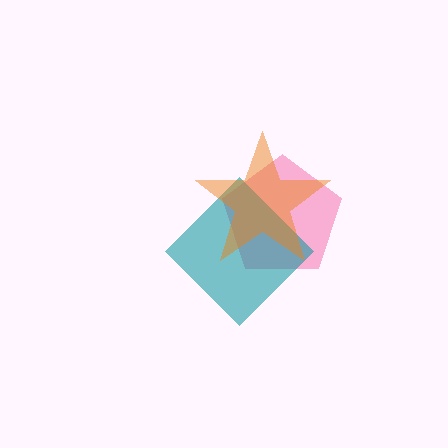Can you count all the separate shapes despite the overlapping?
Yes, there are 3 separate shapes.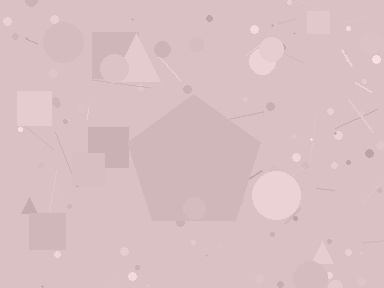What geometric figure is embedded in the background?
A pentagon is embedded in the background.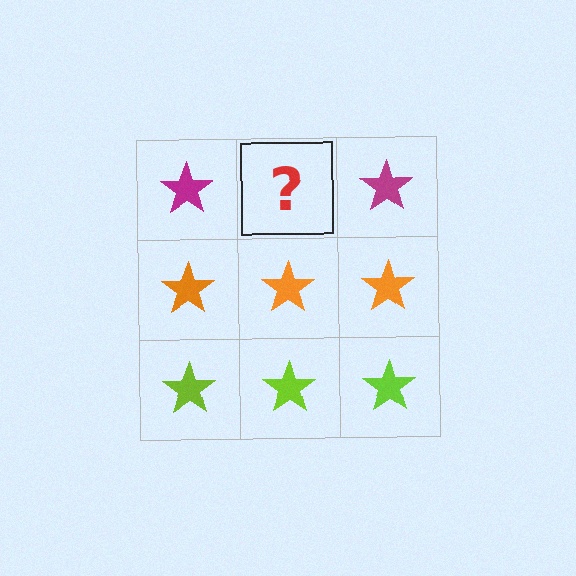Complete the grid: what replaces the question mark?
The question mark should be replaced with a magenta star.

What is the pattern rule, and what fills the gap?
The rule is that each row has a consistent color. The gap should be filled with a magenta star.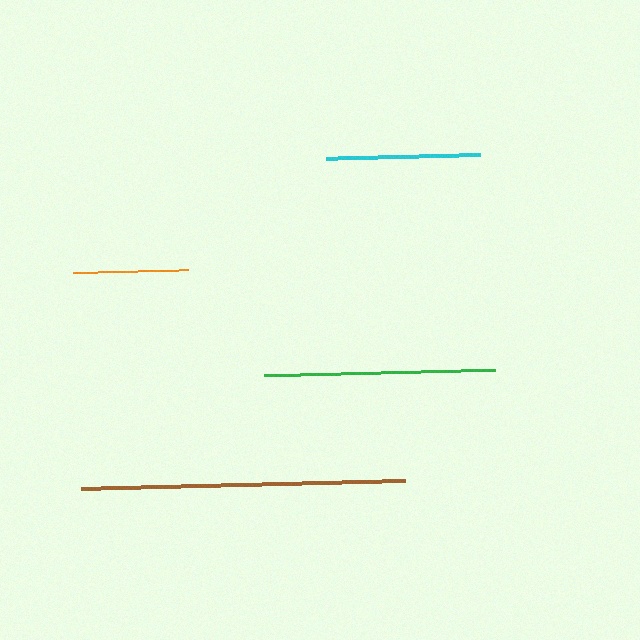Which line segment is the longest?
The brown line is the longest at approximately 324 pixels.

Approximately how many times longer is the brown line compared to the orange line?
The brown line is approximately 2.8 times the length of the orange line.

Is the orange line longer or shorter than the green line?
The green line is longer than the orange line.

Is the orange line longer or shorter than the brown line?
The brown line is longer than the orange line.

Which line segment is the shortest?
The orange line is the shortest at approximately 116 pixels.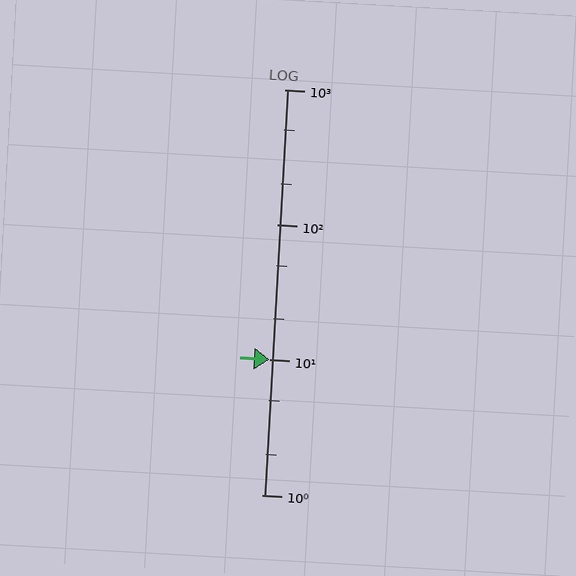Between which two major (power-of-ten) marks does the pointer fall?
The pointer is between 10 and 100.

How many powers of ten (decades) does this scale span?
The scale spans 3 decades, from 1 to 1000.